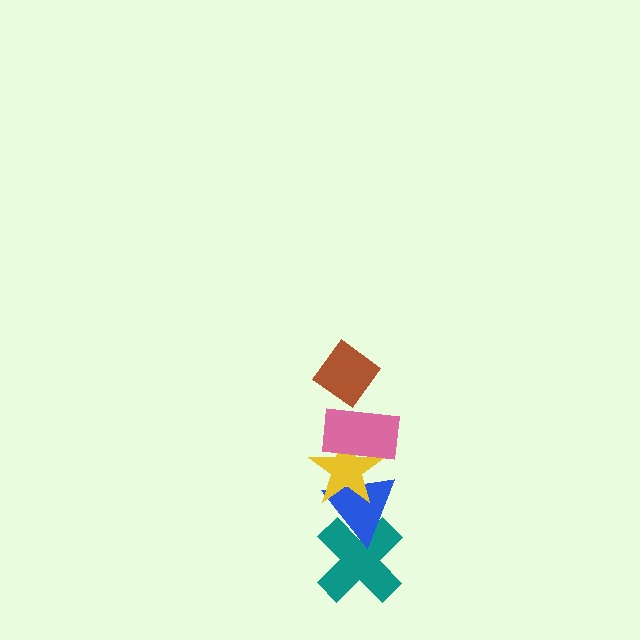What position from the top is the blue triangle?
The blue triangle is 4th from the top.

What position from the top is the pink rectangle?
The pink rectangle is 2nd from the top.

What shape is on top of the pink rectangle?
The brown diamond is on top of the pink rectangle.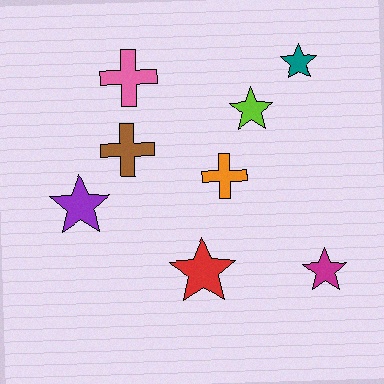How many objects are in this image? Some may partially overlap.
There are 8 objects.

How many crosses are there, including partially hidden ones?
There are 3 crosses.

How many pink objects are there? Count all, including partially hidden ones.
There is 1 pink object.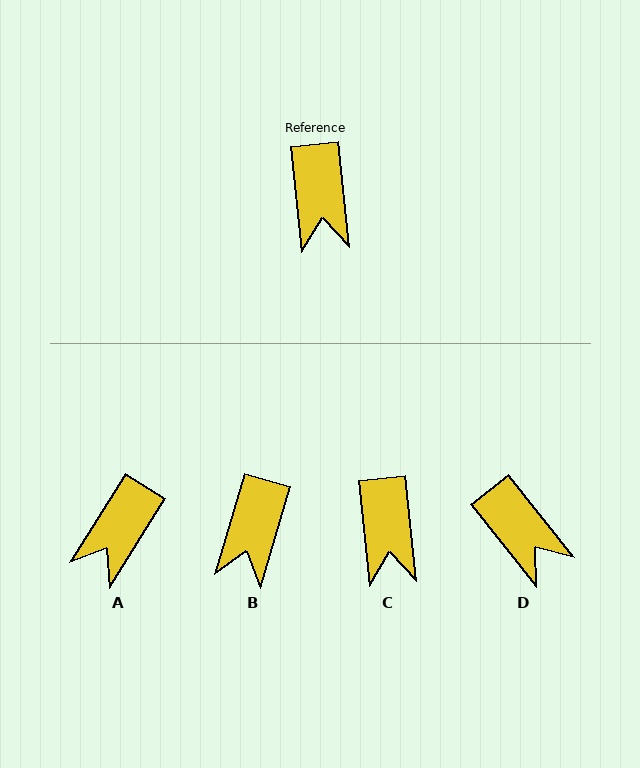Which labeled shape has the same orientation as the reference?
C.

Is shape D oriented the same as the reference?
No, it is off by about 33 degrees.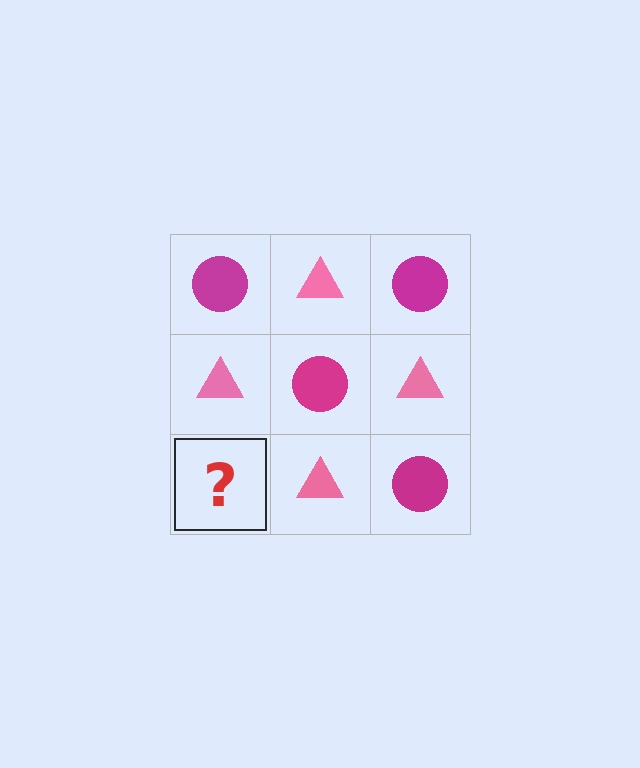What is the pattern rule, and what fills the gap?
The rule is that it alternates magenta circle and pink triangle in a checkerboard pattern. The gap should be filled with a magenta circle.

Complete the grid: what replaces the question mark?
The question mark should be replaced with a magenta circle.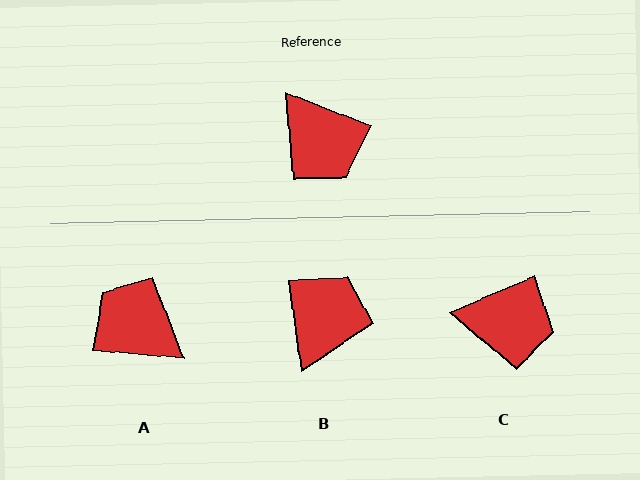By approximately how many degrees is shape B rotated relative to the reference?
Approximately 119 degrees counter-clockwise.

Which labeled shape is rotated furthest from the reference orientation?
A, about 164 degrees away.